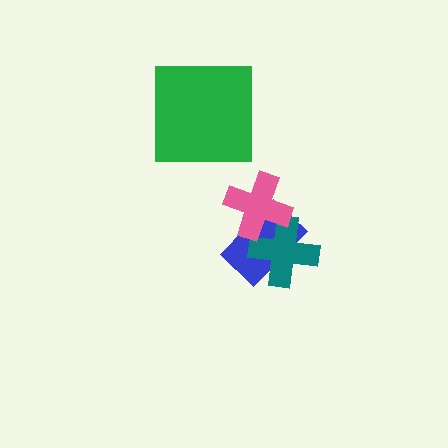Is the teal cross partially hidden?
Yes, it is partially covered by another shape.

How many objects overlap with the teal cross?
2 objects overlap with the teal cross.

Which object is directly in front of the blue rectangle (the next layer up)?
The teal cross is directly in front of the blue rectangle.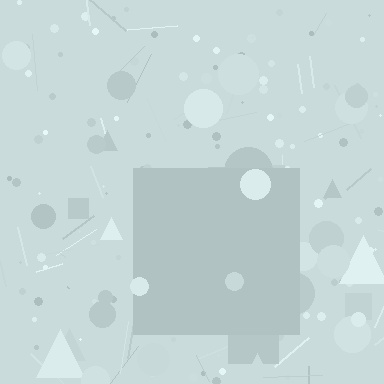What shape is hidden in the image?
A square is hidden in the image.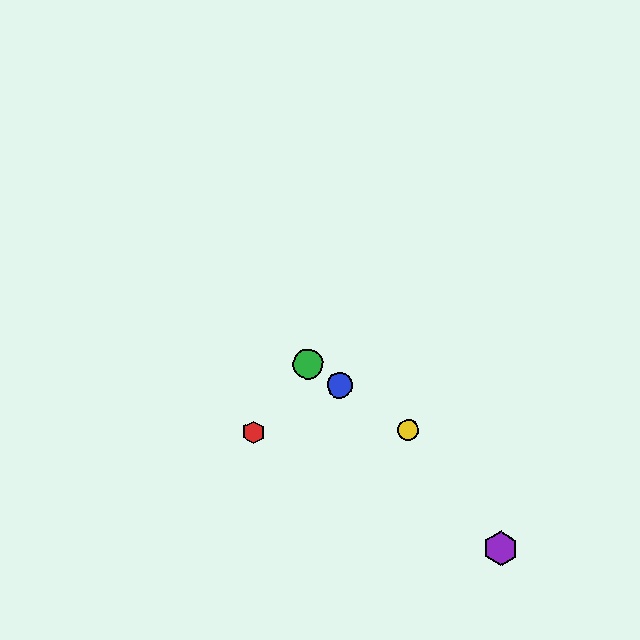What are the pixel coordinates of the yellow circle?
The yellow circle is at (408, 430).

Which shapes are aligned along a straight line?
The blue circle, the green circle, the yellow circle are aligned along a straight line.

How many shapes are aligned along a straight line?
3 shapes (the blue circle, the green circle, the yellow circle) are aligned along a straight line.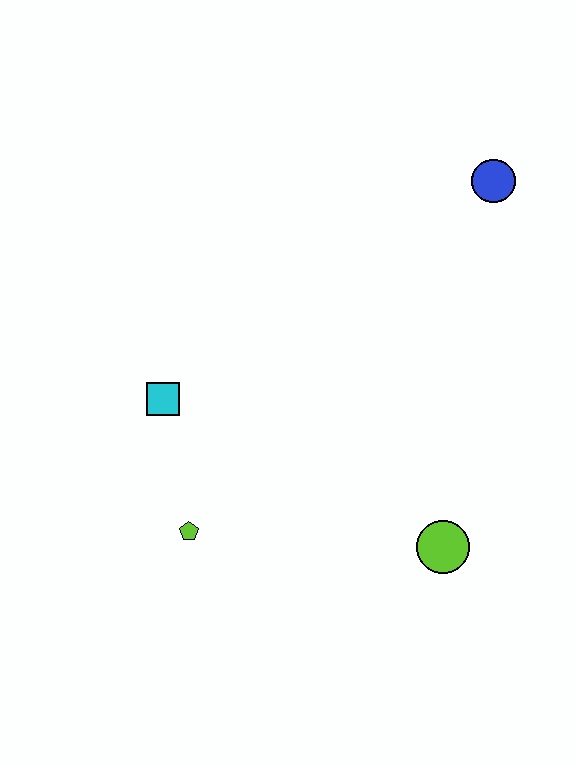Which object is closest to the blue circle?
The lime circle is closest to the blue circle.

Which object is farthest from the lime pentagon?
The blue circle is farthest from the lime pentagon.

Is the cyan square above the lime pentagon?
Yes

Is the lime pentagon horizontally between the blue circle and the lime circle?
No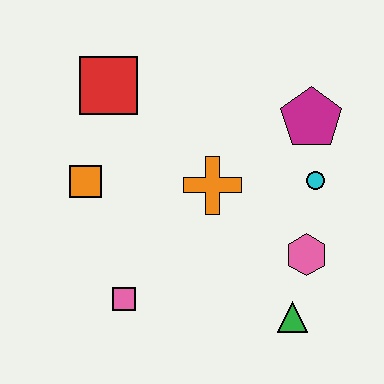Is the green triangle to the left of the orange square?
No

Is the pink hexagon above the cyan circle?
No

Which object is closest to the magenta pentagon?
The cyan circle is closest to the magenta pentagon.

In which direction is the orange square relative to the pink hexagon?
The orange square is to the left of the pink hexagon.